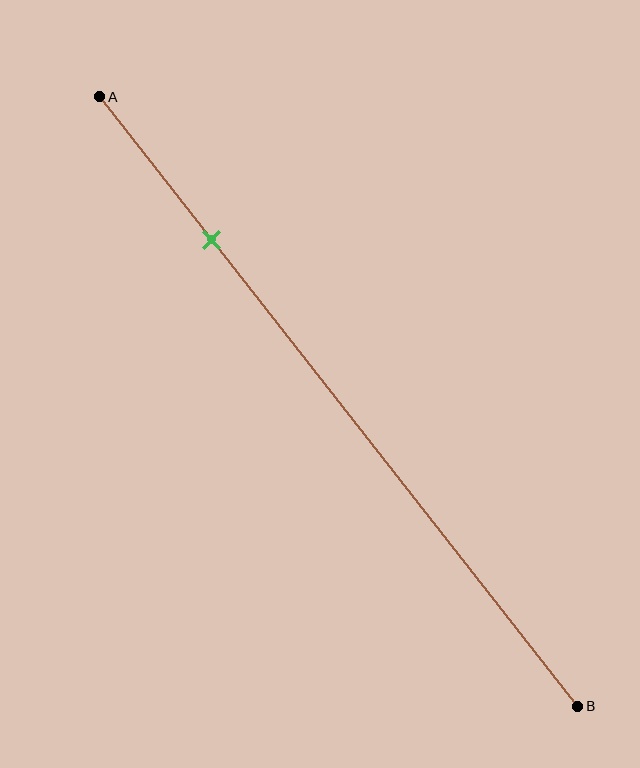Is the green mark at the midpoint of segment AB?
No, the mark is at about 25% from A, not at the 50% midpoint.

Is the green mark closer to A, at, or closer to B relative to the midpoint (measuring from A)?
The green mark is closer to point A than the midpoint of segment AB.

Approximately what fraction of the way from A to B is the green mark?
The green mark is approximately 25% of the way from A to B.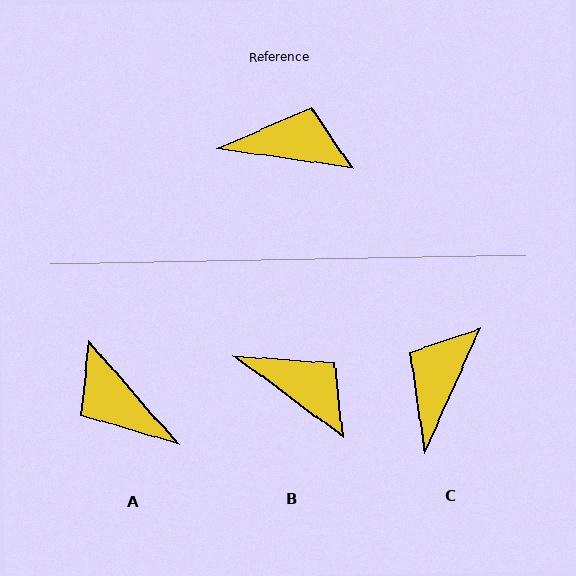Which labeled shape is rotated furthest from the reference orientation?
A, about 139 degrees away.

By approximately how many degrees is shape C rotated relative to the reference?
Approximately 74 degrees counter-clockwise.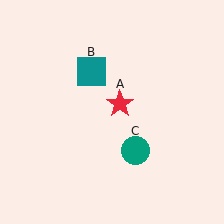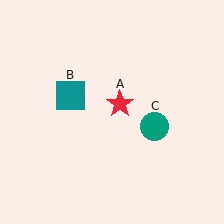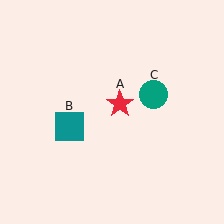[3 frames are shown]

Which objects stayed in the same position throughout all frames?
Red star (object A) remained stationary.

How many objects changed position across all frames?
2 objects changed position: teal square (object B), teal circle (object C).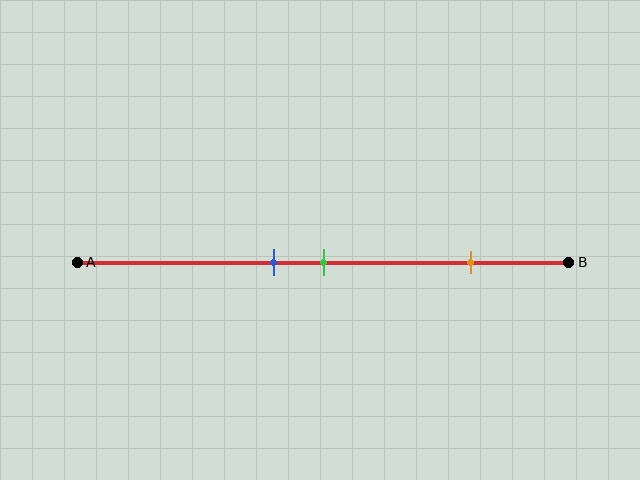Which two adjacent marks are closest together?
The blue and green marks are the closest adjacent pair.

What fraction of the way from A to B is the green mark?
The green mark is approximately 50% (0.5) of the way from A to B.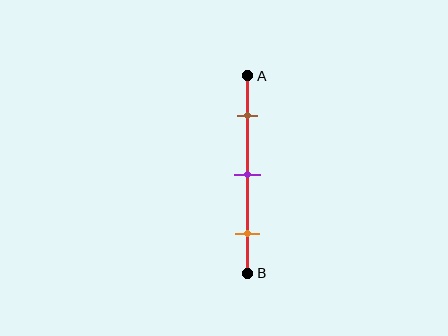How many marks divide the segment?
There are 3 marks dividing the segment.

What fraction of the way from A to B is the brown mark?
The brown mark is approximately 20% (0.2) of the way from A to B.